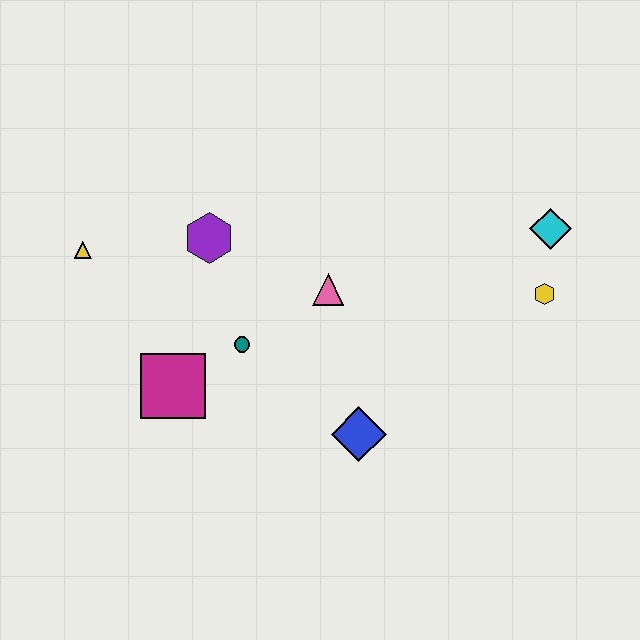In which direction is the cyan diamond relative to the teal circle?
The cyan diamond is to the right of the teal circle.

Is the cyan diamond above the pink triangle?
Yes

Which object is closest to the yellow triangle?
The purple hexagon is closest to the yellow triangle.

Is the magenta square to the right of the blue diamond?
No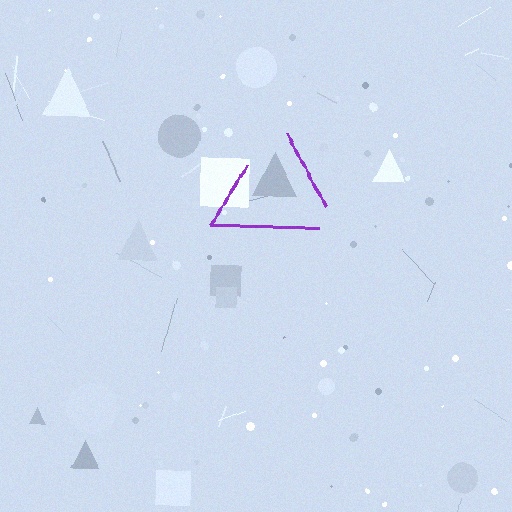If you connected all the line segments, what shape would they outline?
They would outline a triangle.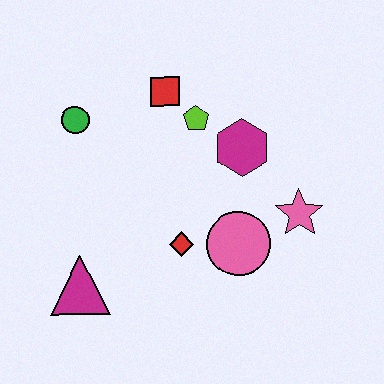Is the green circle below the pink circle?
No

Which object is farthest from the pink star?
The green circle is farthest from the pink star.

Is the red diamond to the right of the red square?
Yes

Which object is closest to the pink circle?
The red diamond is closest to the pink circle.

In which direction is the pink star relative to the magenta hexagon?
The pink star is below the magenta hexagon.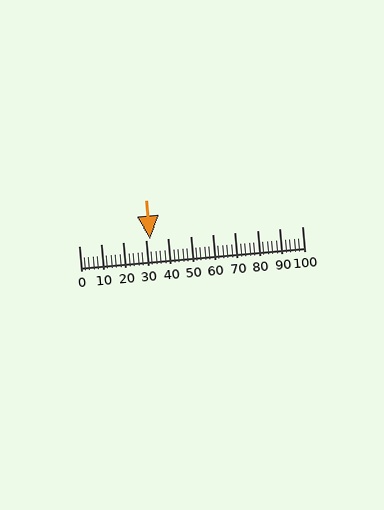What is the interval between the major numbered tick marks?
The major tick marks are spaced 10 units apart.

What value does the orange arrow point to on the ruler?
The orange arrow points to approximately 32.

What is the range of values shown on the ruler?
The ruler shows values from 0 to 100.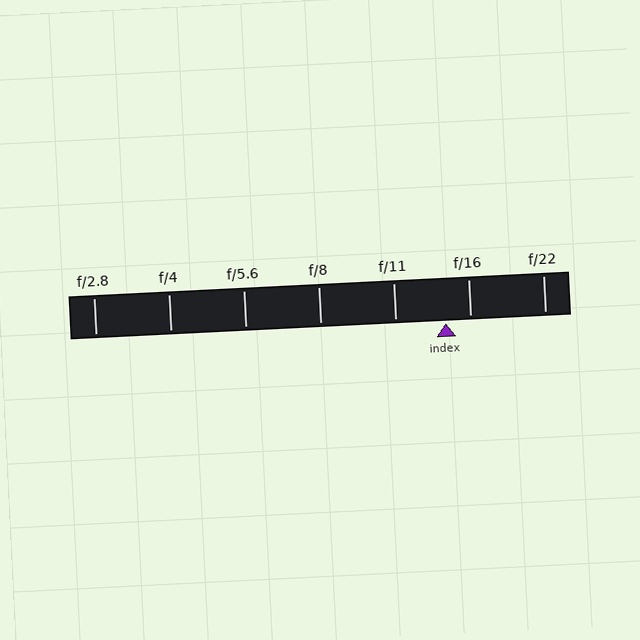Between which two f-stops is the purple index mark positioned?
The index mark is between f/11 and f/16.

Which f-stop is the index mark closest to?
The index mark is closest to f/16.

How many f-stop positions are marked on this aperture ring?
There are 7 f-stop positions marked.